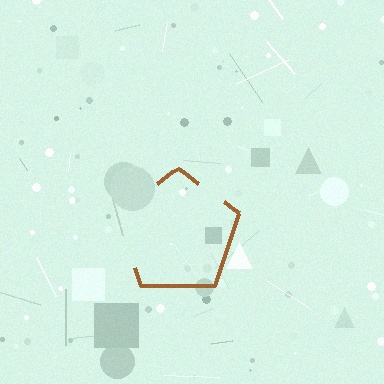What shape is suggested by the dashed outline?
The dashed outline suggests a pentagon.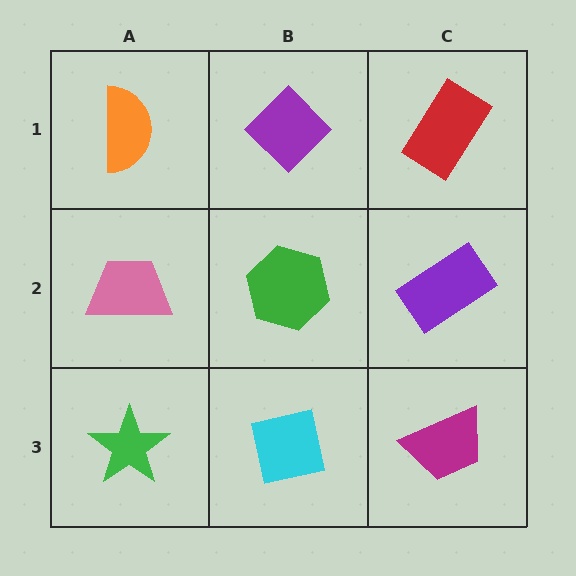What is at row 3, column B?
A cyan square.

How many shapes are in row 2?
3 shapes.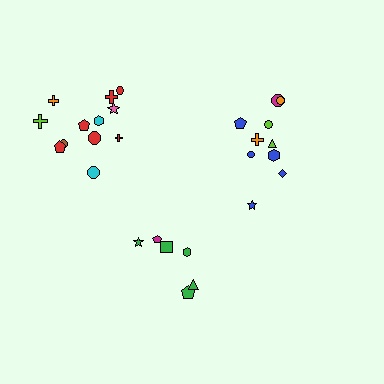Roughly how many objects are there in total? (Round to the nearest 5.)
Roughly 30 objects in total.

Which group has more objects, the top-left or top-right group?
The top-left group.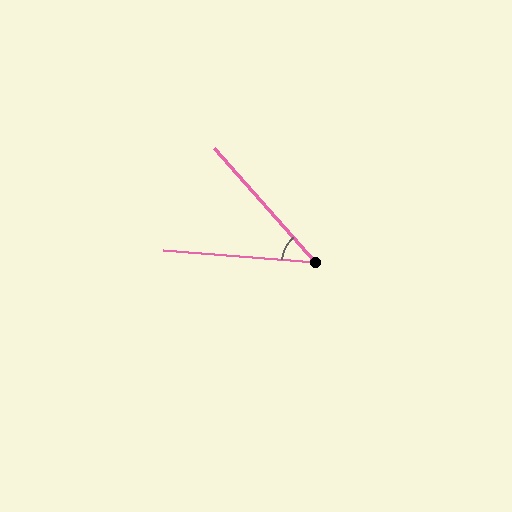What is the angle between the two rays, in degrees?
Approximately 44 degrees.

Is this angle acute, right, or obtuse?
It is acute.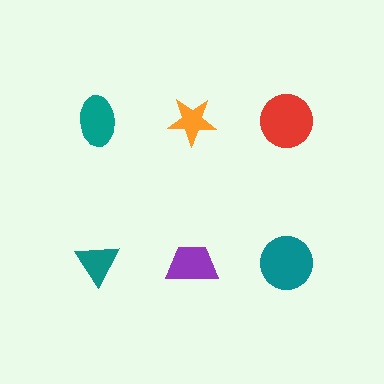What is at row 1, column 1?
A teal ellipse.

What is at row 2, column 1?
A teal triangle.